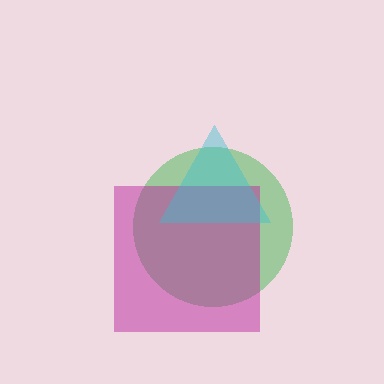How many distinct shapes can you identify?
There are 3 distinct shapes: a green circle, a magenta square, a cyan triangle.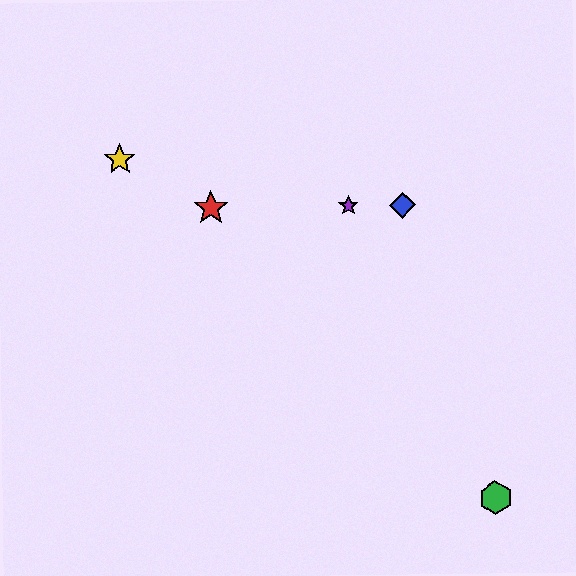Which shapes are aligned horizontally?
The red star, the blue diamond, the purple star are aligned horizontally.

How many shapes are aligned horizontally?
3 shapes (the red star, the blue diamond, the purple star) are aligned horizontally.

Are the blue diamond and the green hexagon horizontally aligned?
No, the blue diamond is at y≈205 and the green hexagon is at y≈498.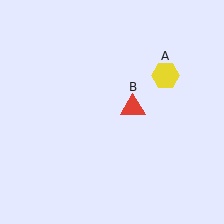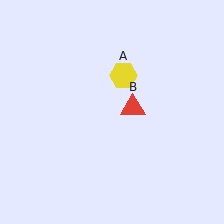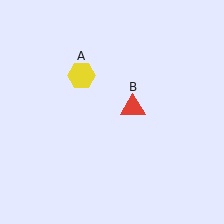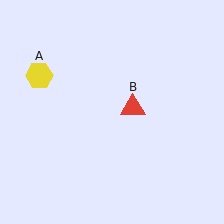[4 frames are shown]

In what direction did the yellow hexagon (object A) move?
The yellow hexagon (object A) moved left.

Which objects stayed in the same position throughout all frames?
Red triangle (object B) remained stationary.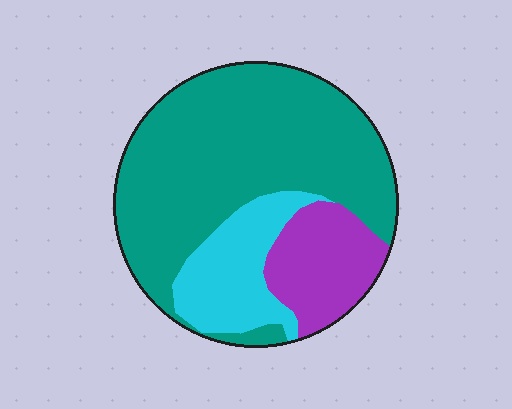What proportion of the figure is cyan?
Cyan takes up less than a quarter of the figure.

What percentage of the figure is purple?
Purple takes up about one sixth (1/6) of the figure.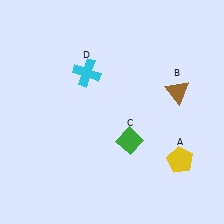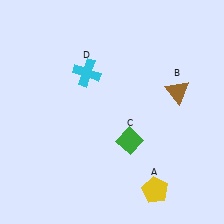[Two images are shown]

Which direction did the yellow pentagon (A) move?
The yellow pentagon (A) moved down.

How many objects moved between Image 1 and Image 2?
1 object moved between the two images.